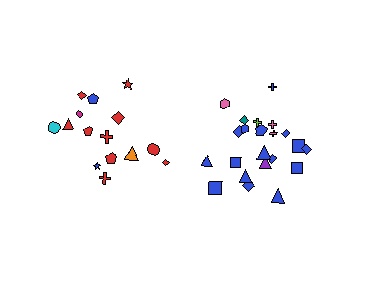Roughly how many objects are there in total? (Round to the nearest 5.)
Roughly 35 objects in total.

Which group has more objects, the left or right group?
The right group.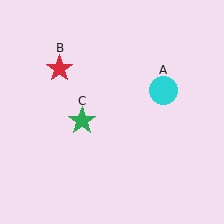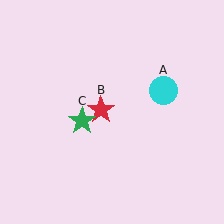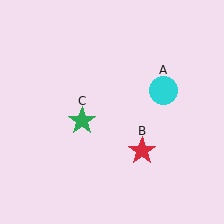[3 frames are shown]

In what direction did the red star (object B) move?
The red star (object B) moved down and to the right.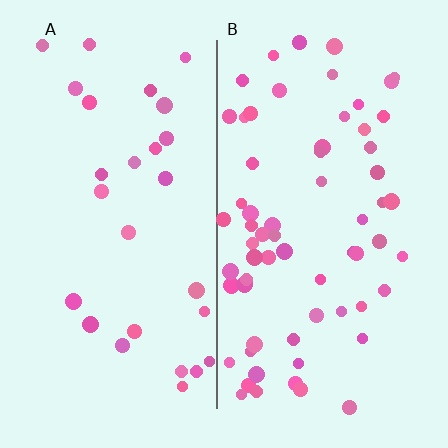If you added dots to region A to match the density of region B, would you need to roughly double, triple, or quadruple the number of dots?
Approximately double.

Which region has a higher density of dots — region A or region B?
B (the right).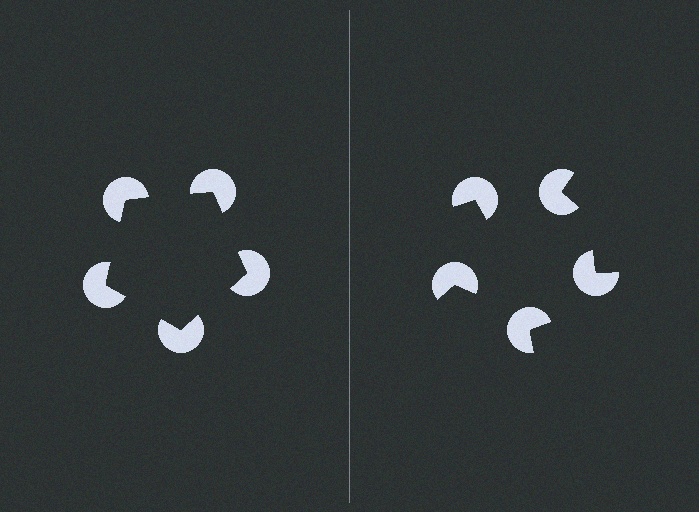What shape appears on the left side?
An illusory pentagon.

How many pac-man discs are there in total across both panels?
10 — 5 on each side.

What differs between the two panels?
The pac-man discs are positioned identically on both sides; only the wedge orientations differ. On the left they align to a pentagon; on the right they are misaligned.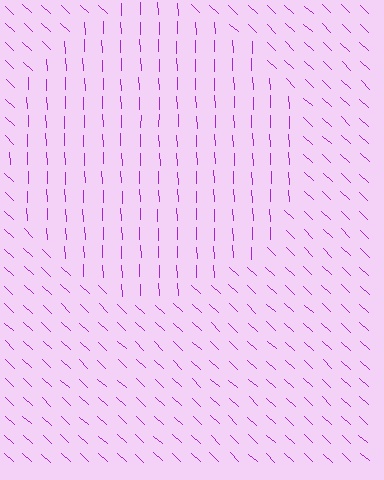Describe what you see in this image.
The image is filled with small purple line segments. A circle region in the image has lines oriented differently from the surrounding lines, creating a visible texture boundary.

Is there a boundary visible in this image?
Yes, there is a texture boundary formed by a change in line orientation.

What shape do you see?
I see a circle.